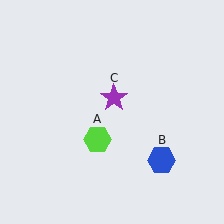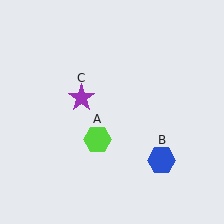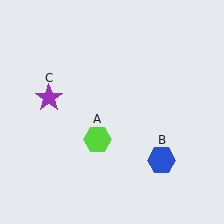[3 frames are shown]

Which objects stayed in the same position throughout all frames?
Lime hexagon (object A) and blue hexagon (object B) remained stationary.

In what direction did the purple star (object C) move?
The purple star (object C) moved left.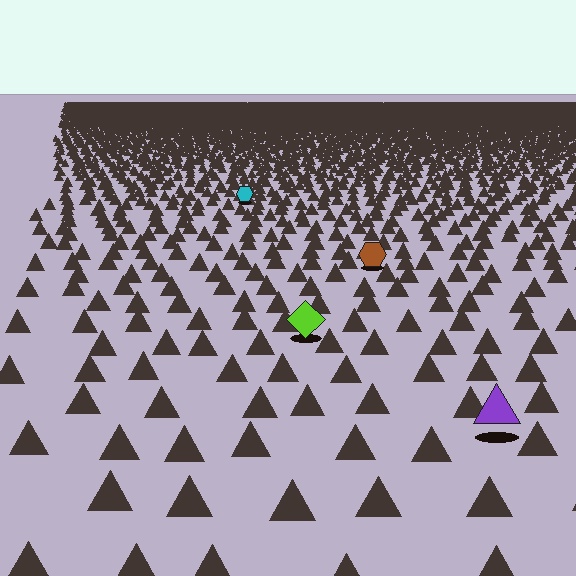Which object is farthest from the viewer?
The cyan hexagon is farthest from the viewer. It appears smaller and the ground texture around it is denser.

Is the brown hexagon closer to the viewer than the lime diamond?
No. The lime diamond is closer — you can tell from the texture gradient: the ground texture is coarser near it.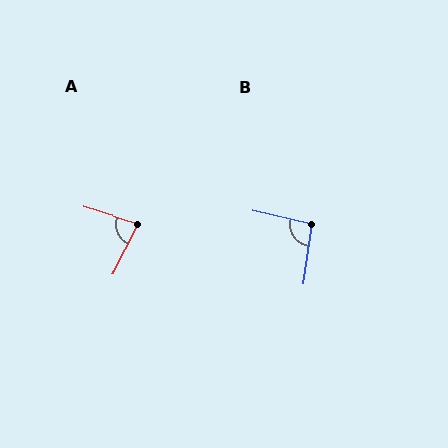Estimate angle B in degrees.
Approximately 95 degrees.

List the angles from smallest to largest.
A (81°), B (95°).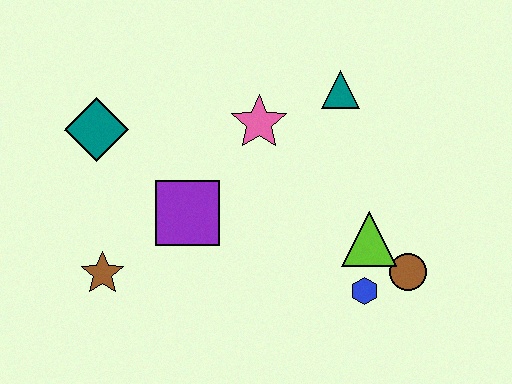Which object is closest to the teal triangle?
The pink star is closest to the teal triangle.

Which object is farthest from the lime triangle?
The teal diamond is farthest from the lime triangle.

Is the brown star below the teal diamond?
Yes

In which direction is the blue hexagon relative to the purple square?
The blue hexagon is to the right of the purple square.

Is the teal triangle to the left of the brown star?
No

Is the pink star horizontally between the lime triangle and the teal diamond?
Yes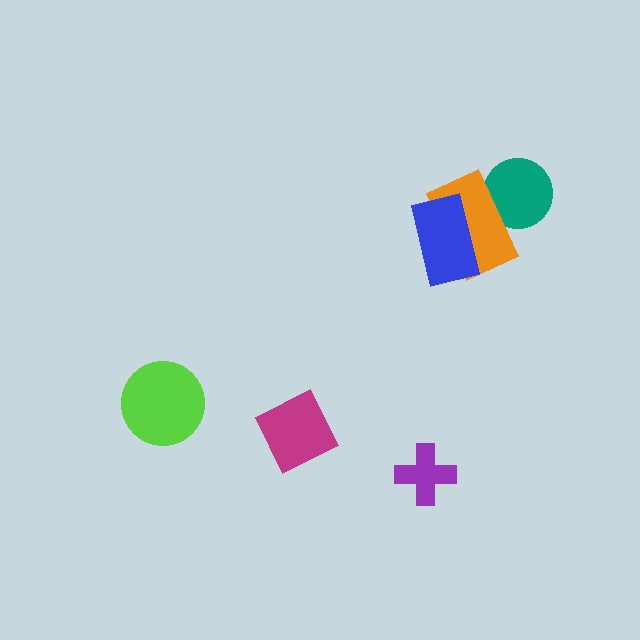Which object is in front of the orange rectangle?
The blue rectangle is in front of the orange rectangle.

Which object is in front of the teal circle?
The orange rectangle is in front of the teal circle.